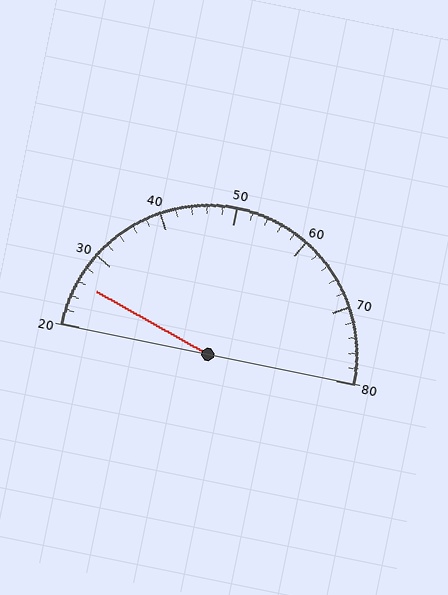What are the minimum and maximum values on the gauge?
The gauge ranges from 20 to 80.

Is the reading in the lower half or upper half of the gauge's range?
The reading is in the lower half of the range (20 to 80).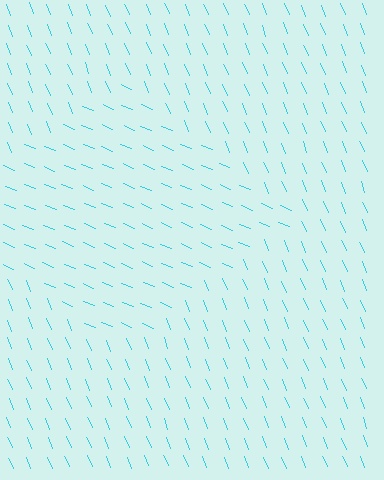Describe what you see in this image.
The image is filled with small cyan line segments. A diamond region in the image has lines oriented differently from the surrounding lines, creating a visible texture boundary.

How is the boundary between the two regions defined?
The boundary is defined purely by a change in line orientation (approximately 45 degrees difference). All lines are the same color and thickness.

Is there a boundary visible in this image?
Yes, there is a texture boundary formed by a change in line orientation.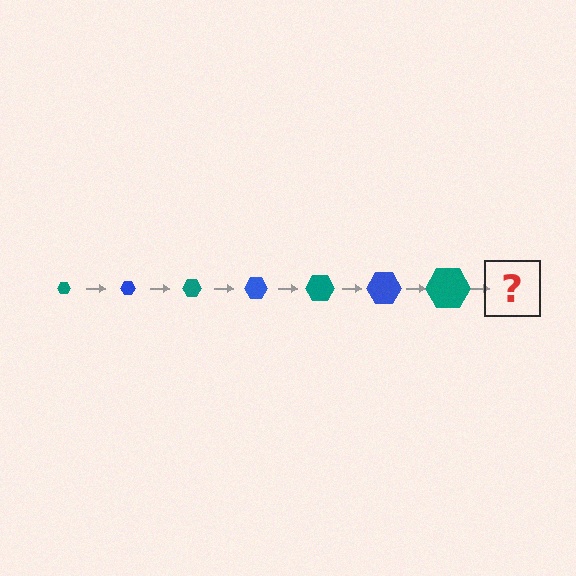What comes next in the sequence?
The next element should be a blue hexagon, larger than the previous one.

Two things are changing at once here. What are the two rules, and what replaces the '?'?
The two rules are that the hexagon grows larger each step and the color cycles through teal and blue. The '?' should be a blue hexagon, larger than the previous one.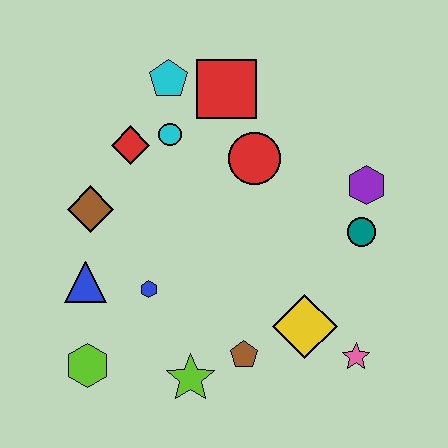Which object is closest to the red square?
The cyan pentagon is closest to the red square.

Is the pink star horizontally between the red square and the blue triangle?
No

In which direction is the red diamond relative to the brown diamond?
The red diamond is above the brown diamond.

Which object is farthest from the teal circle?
The lime hexagon is farthest from the teal circle.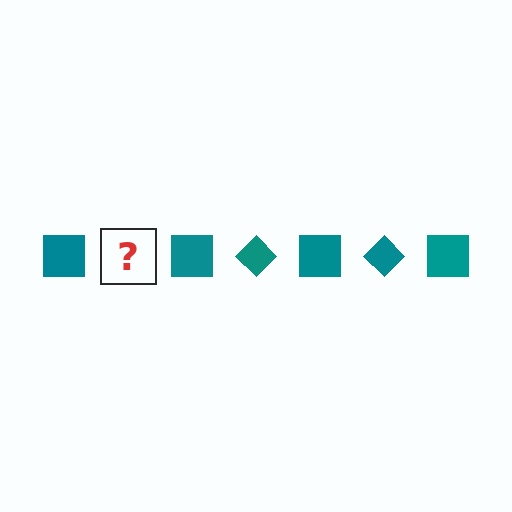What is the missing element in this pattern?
The missing element is a teal diamond.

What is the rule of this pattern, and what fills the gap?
The rule is that the pattern cycles through square, diamond shapes in teal. The gap should be filled with a teal diamond.